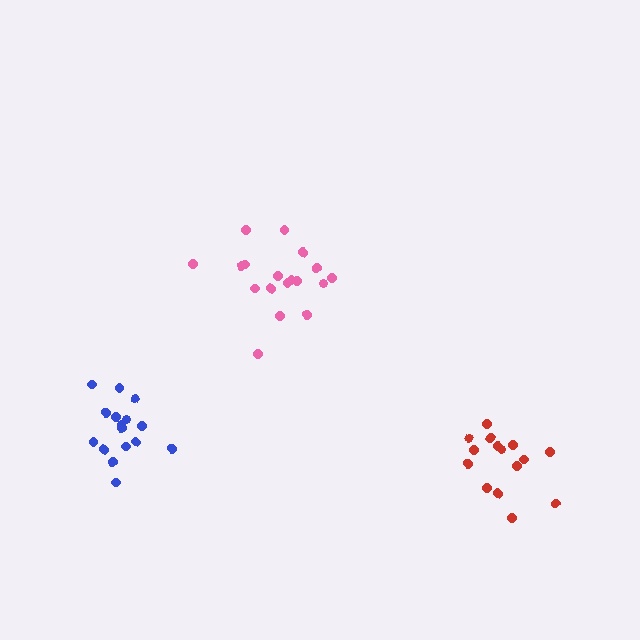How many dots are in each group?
Group 1: 15 dots, Group 2: 18 dots, Group 3: 16 dots (49 total).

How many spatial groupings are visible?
There are 3 spatial groupings.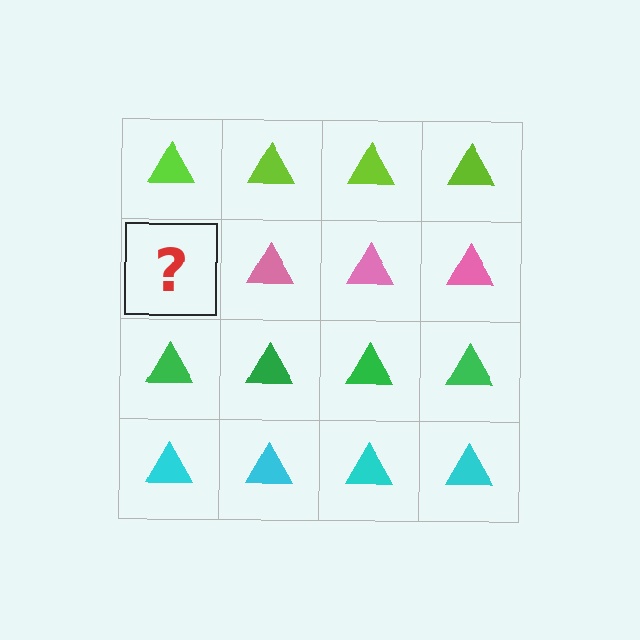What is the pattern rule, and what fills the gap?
The rule is that each row has a consistent color. The gap should be filled with a pink triangle.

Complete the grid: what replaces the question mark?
The question mark should be replaced with a pink triangle.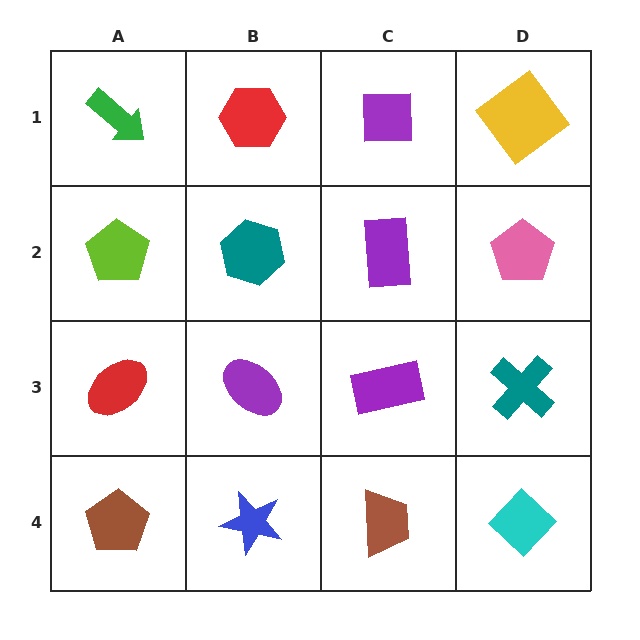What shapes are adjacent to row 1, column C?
A purple rectangle (row 2, column C), a red hexagon (row 1, column B), a yellow diamond (row 1, column D).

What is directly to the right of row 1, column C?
A yellow diamond.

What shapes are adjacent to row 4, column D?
A teal cross (row 3, column D), a brown trapezoid (row 4, column C).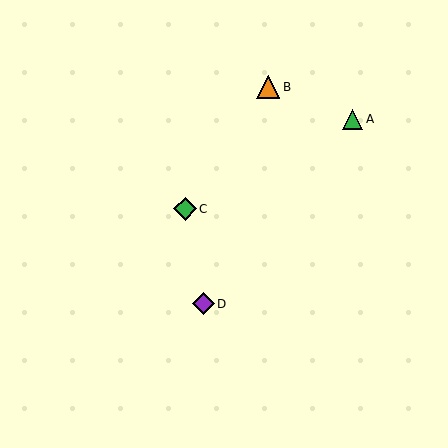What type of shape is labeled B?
Shape B is an orange triangle.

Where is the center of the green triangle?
The center of the green triangle is at (353, 119).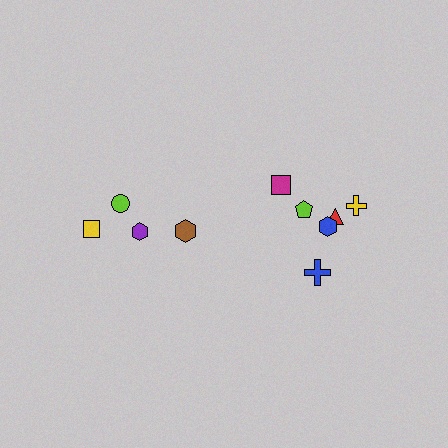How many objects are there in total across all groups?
There are 10 objects.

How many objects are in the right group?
There are 6 objects.